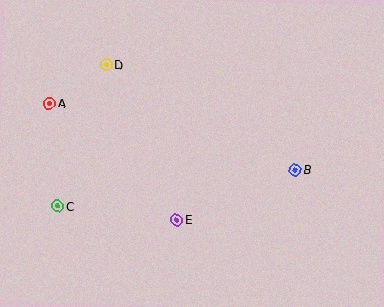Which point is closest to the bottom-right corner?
Point B is closest to the bottom-right corner.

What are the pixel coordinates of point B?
Point B is at (295, 170).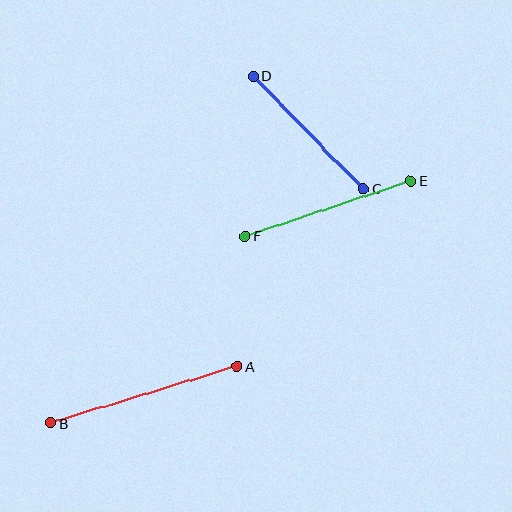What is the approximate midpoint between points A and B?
The midpoint is at approximately (144, 395) pixels.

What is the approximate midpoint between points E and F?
The midpoint is at approximately (328, 208) pixels.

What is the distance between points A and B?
The distance is approximately 195 pixels.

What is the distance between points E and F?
The distance is approximately 174 pixels.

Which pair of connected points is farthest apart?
Points A and B are farthest apart.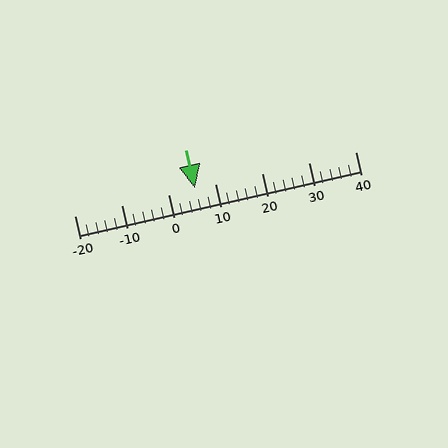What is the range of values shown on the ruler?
The ruler shows values from -20 to 40.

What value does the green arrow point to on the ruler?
The green arrow points to approximately 6.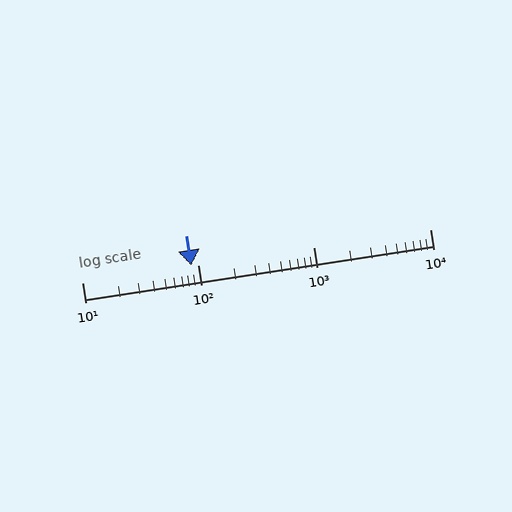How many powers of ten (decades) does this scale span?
The scale spans 3 decades, from 10 to 10000.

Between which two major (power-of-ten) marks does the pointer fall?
The pointer is between 10 and 100.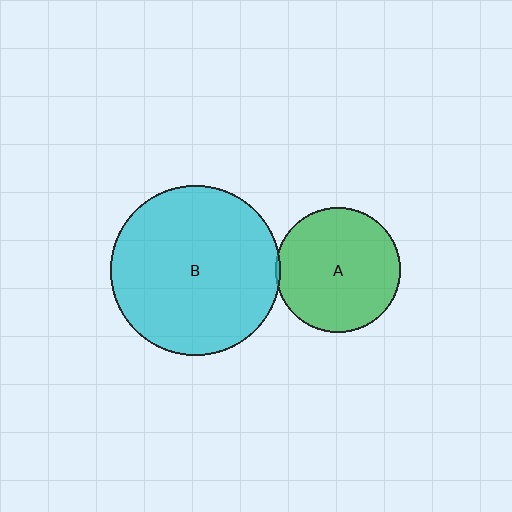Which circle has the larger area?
Circle B (cyan).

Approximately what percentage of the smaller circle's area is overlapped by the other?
Approximately 5%.